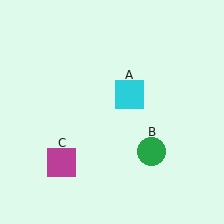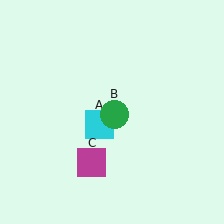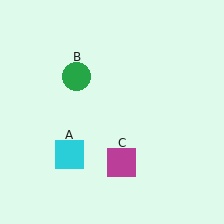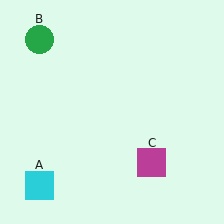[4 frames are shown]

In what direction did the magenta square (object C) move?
The magenta square (object C) moved right.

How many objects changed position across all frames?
3 objects changed position: cyan square (object A), green circle (object B), magenta square (object C).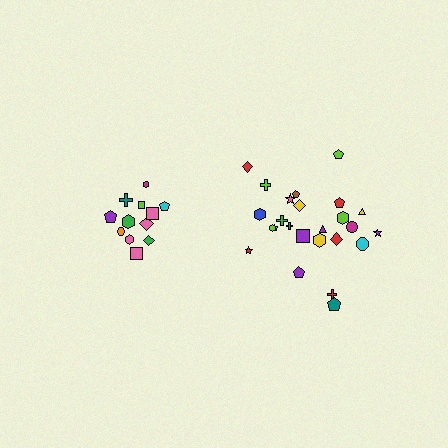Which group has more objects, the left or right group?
The right group.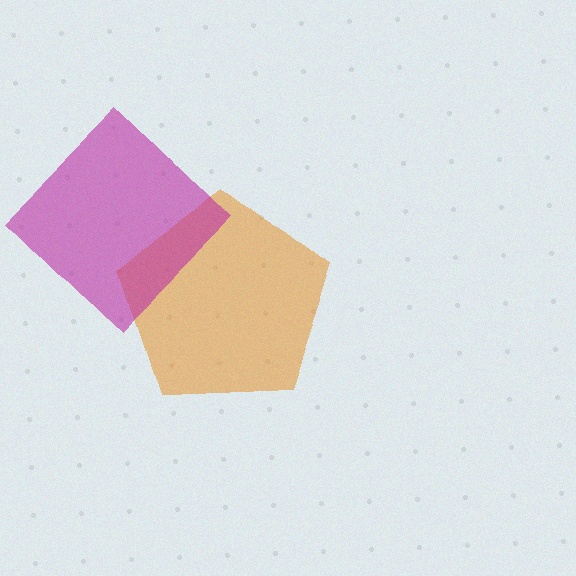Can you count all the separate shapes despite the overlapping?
Yes, there are 2 separate shapes.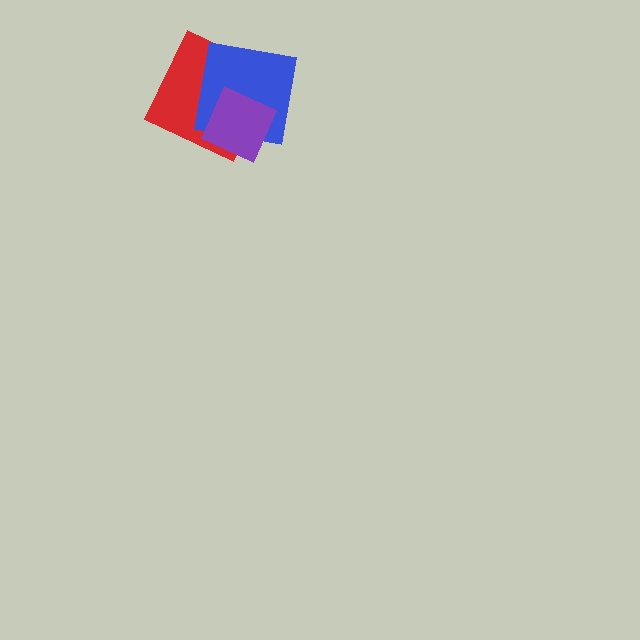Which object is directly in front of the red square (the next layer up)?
The blue square is directly in front of the red square.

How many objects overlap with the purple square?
2 objects overlap with the purple square.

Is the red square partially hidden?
Yes, it is partially covered by another shape.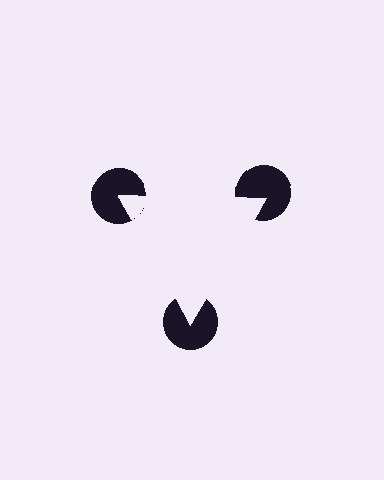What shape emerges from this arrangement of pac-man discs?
An illusory triangle — its edges are inferred from the aligned wedge cuts in the pac-man discs, not physically drawn.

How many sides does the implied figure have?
3 sides.